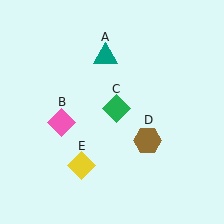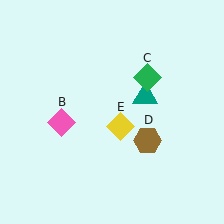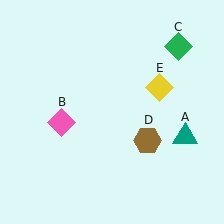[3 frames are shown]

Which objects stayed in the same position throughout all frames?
Pink diamond (object B) and brown hexagon (object D) remained stationary.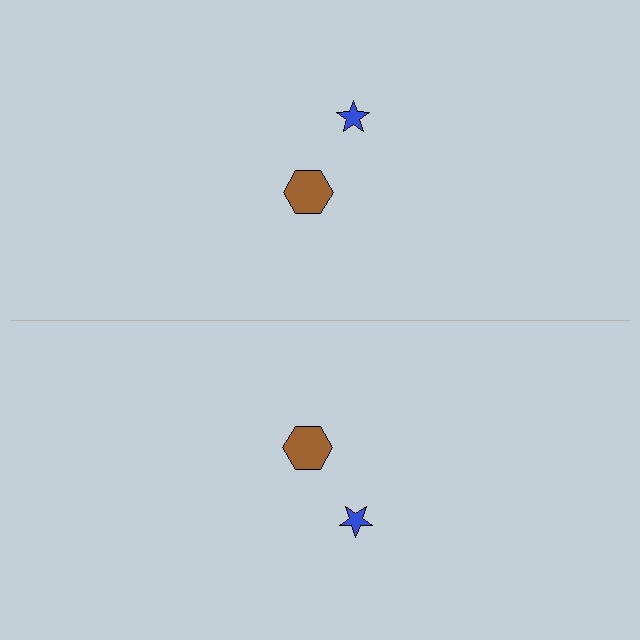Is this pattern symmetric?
Yes, this pattern has bilateral (reflection) symmetry.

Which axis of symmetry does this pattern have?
The pattern has a horizontal axis of symmetry running through the center of the image.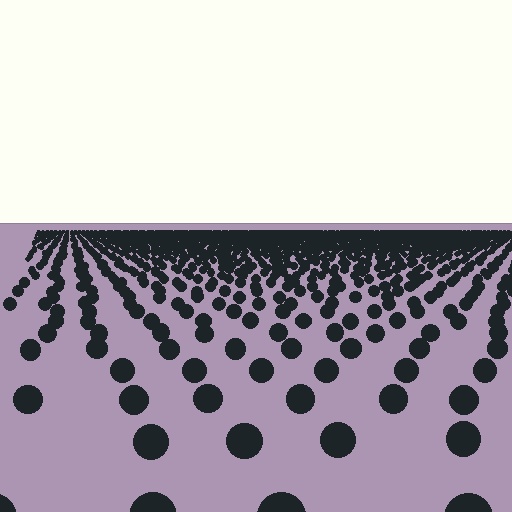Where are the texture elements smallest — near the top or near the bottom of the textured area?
Near the top.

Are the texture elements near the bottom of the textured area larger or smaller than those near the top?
Larger. Near the bottom, elements are closer to the viewer and appear at a bigger on-screen size.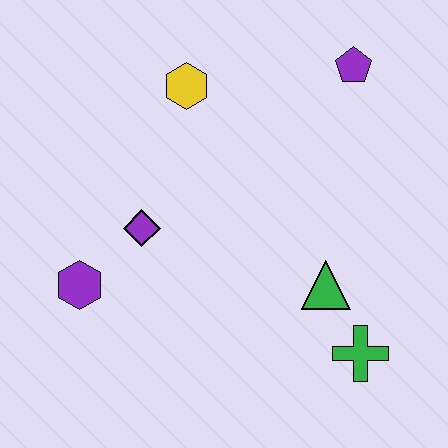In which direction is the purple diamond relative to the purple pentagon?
The purple diamond is to the left of the purple pentagon.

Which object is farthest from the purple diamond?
The purple pentagon is farthest from the purple diamond.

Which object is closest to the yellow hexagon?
The purple diamond is closest to the yellow hexagon.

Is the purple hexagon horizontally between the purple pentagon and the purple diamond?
No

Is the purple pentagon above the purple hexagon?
Yes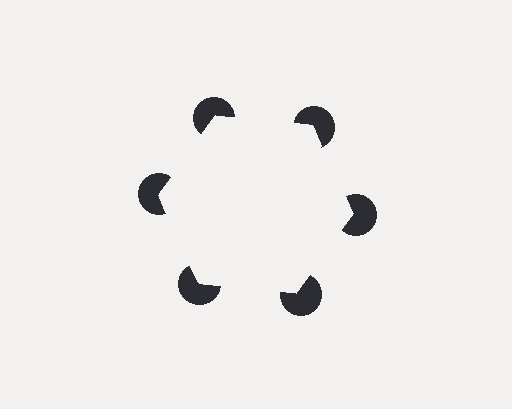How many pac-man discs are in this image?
There are 6 — one at each vertex of the illusory hexagon.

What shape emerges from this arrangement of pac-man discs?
An illusory hexagon — its edges are inferred from the aligned wedge cuts in the pac-man discs, not physically drawn.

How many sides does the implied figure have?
6 sides.